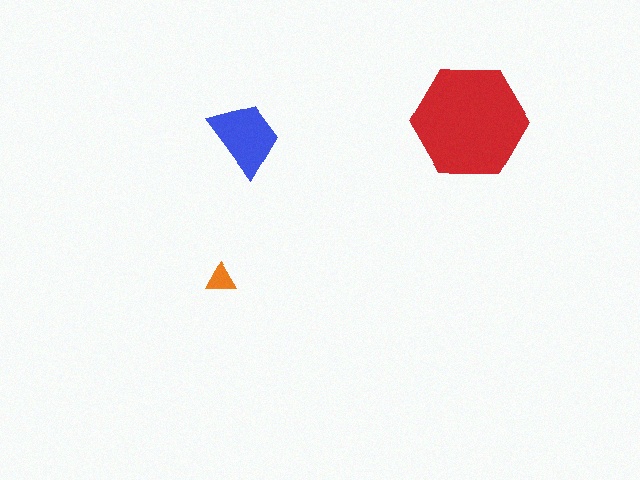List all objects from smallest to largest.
The orange triangle, the blue trapezoid, the red hexagon.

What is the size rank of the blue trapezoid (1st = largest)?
2nd.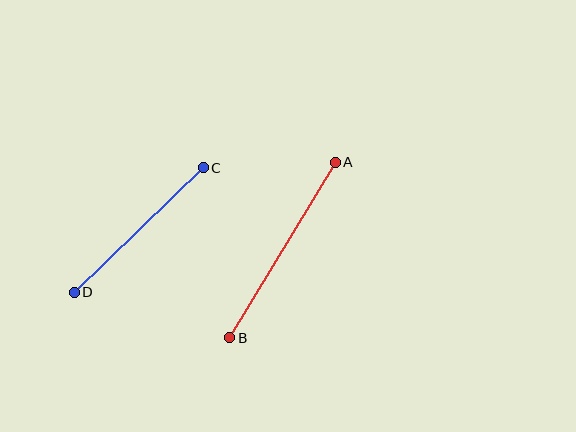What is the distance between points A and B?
The distance is approximately 205 pixels.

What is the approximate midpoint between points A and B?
The midpoint is at approximately (283, 250) pixels.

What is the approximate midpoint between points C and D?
The midpoint is at approximately (139, 230) pixels.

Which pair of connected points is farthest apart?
Points A and B are farthest apart.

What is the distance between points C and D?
The distance is approximately 179 pixels.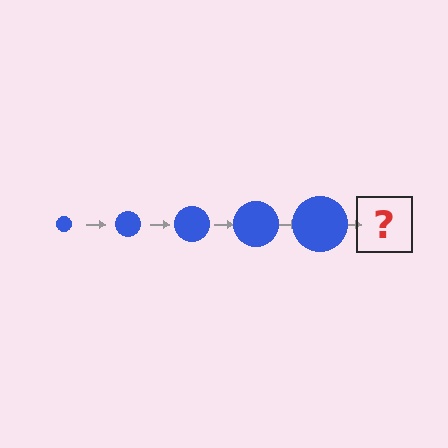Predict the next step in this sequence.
The next step is a blue circle, larger than the previous one.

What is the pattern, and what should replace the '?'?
The pattern is that the circle gets progressively larger each step. The '?' should be a blue circle, larger than the previous one.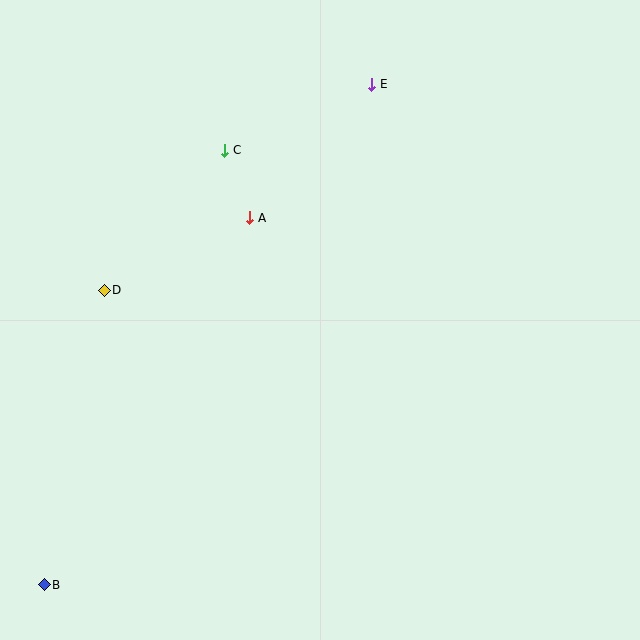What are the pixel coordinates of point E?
Point E is at (372, 85).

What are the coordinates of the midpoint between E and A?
The midpoint between E and A is at (311, 151).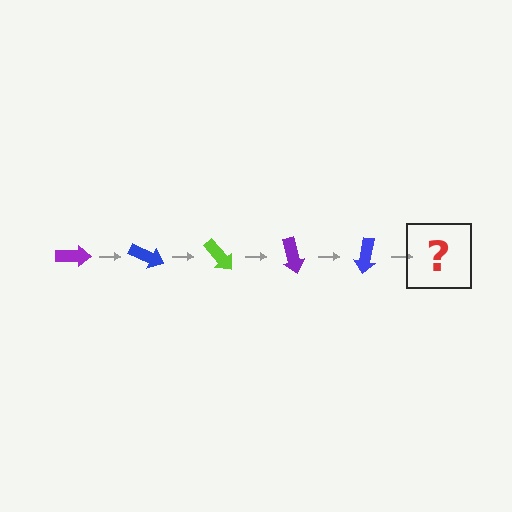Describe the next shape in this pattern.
It should be a lime arrow, rotated 125 degrees from the start.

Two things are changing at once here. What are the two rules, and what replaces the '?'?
The two rules are that it rotates 25 degrees each step and the color cycles through purple, blue, and lime. The '?' should be a lime arrow, rotated 125 degrees from the start.